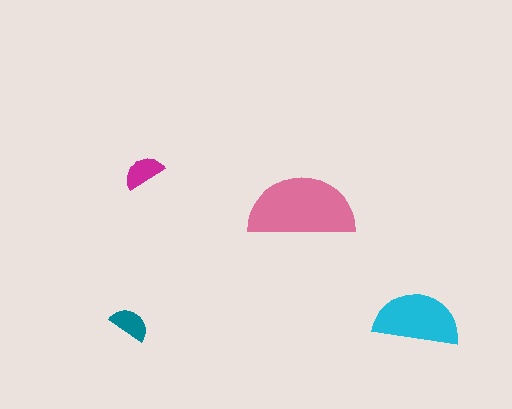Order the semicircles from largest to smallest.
the pink one, the cyan one, the magenta one, the teal one.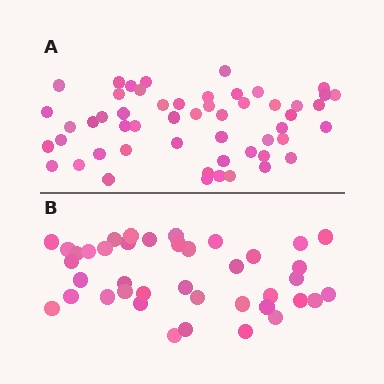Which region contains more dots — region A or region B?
Region A (the top region) has more dots.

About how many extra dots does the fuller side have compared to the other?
Region A has approximately 15 more dots than region B.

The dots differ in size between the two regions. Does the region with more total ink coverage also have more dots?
No. Region B has more total ink coverage because its dots are larger, but region A actually contains more individual dots. Total area can be misleading — the number of items is what matters here.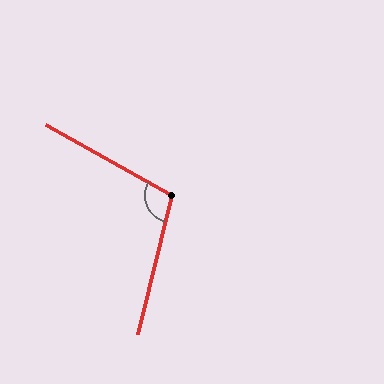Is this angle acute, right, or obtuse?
It is obtuse.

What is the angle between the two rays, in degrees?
Approximately 106 degrees.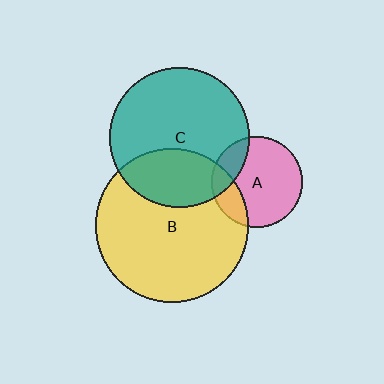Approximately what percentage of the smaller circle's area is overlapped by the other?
Approximately 20%.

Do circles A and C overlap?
Yes.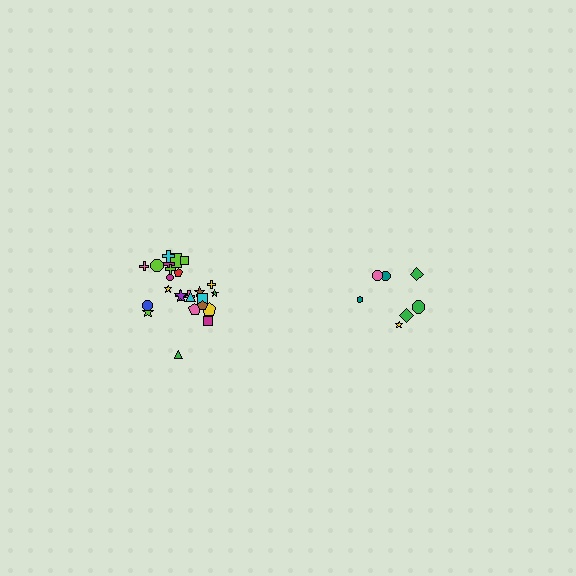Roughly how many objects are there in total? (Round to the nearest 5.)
Roughly 30 objects in total.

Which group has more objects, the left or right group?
The left group.